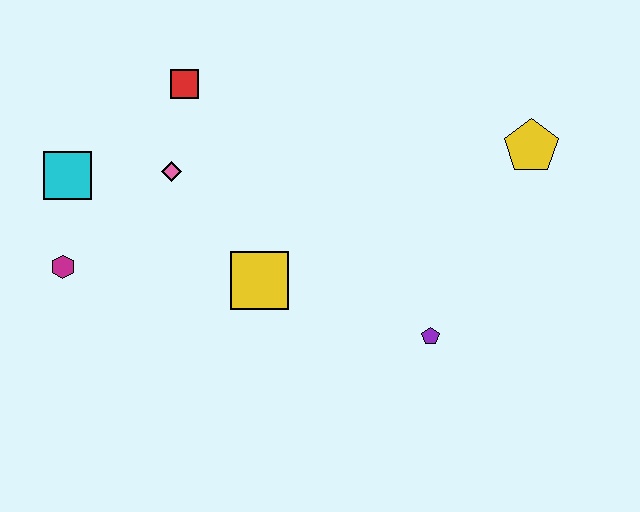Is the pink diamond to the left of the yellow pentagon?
Yes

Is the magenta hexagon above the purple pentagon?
Yes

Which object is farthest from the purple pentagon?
The cyan square is farthest from the purple pentagon.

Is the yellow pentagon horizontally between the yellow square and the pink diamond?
No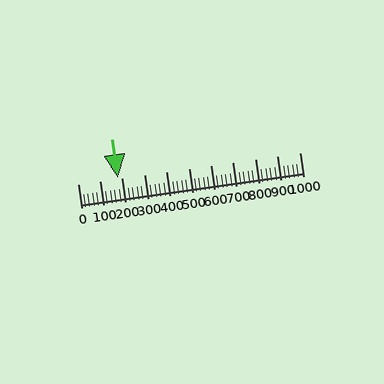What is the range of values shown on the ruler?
The ruler shows values from 0 to 1000.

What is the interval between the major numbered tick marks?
The major tick marks are spaced 100 units apart.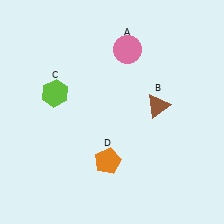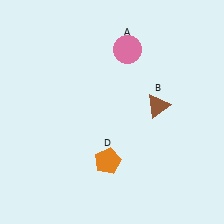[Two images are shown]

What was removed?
The lime hexagon (C) was removed in Image 2.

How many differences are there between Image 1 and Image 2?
There is 1 difference between the two images.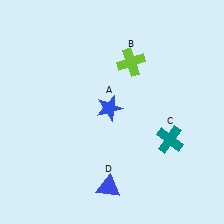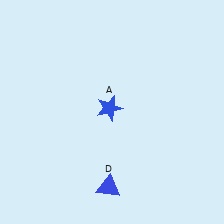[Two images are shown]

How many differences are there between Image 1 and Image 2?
There are 2 differences between the two images.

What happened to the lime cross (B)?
The lime cross (B) was removed in Image 2. It was in the top-right area of Image 1.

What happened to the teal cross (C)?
The teal cross (C) was removed in Image 2. It was in the bottom-right area of Image 1.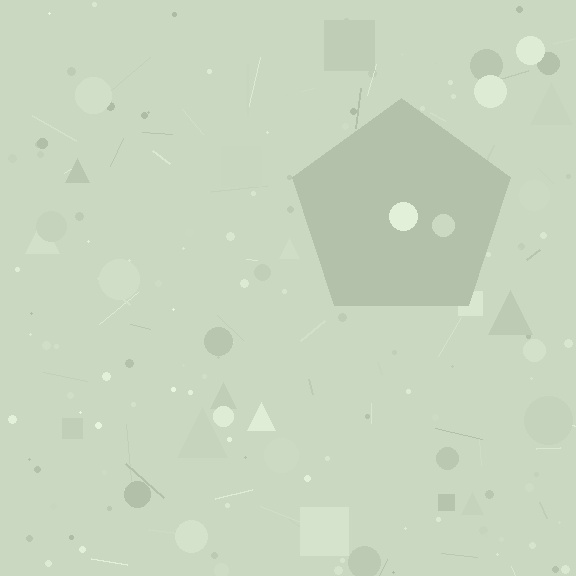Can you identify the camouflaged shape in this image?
The camouflaged shape is a pentagon.